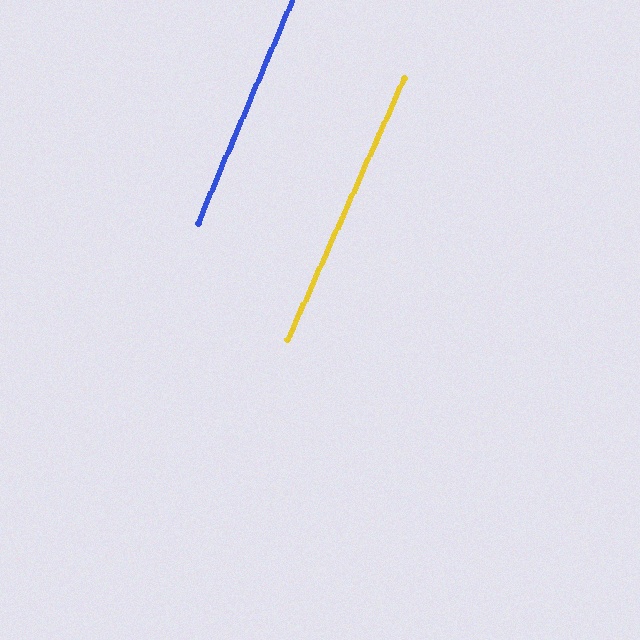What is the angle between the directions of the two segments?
Approximately 1 degree.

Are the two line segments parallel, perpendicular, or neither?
Parallel — their directions differ by only 1.0°.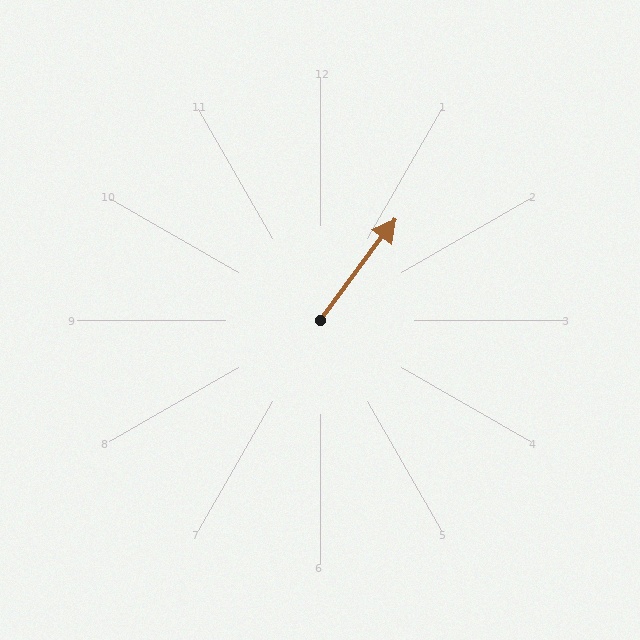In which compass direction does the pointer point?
Northeast.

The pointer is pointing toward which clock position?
Roughly 1 o'clock.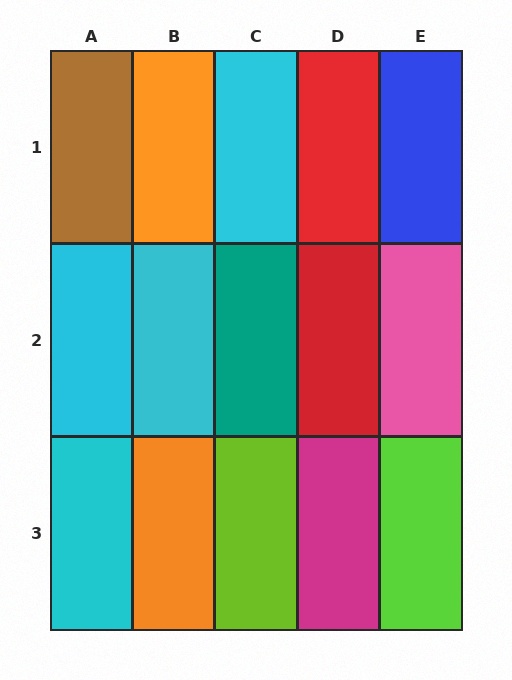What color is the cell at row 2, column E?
Pink.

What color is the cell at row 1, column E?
Blue.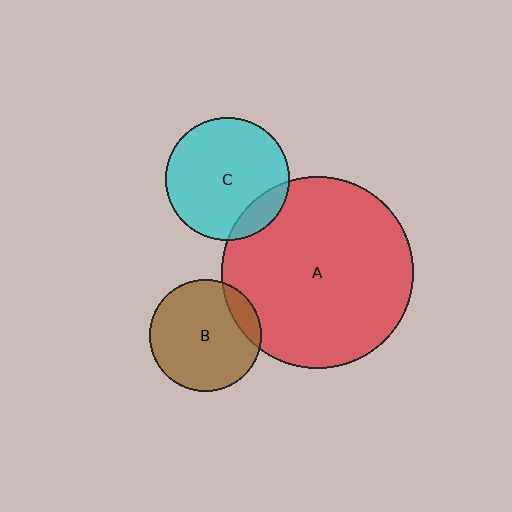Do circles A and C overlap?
Yes.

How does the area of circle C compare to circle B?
Approximately 1.2 times.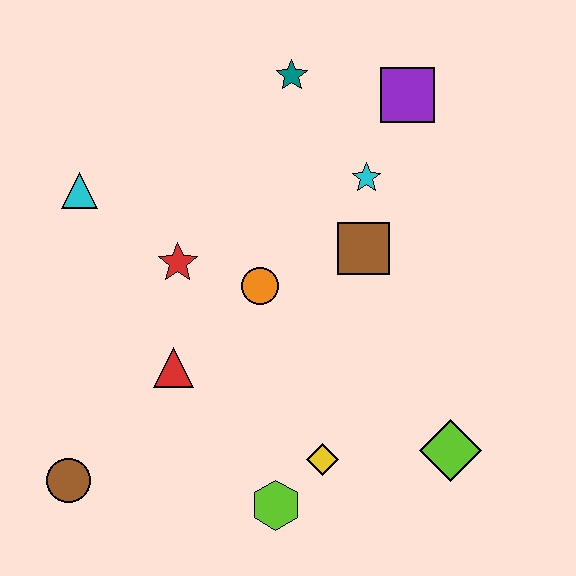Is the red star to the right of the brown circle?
Yes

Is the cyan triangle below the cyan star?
Yes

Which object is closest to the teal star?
The purple square is closest to the teal star.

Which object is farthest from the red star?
The lime diamond is farthest from the red star.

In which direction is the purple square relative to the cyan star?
The purple square is above the cyan star.